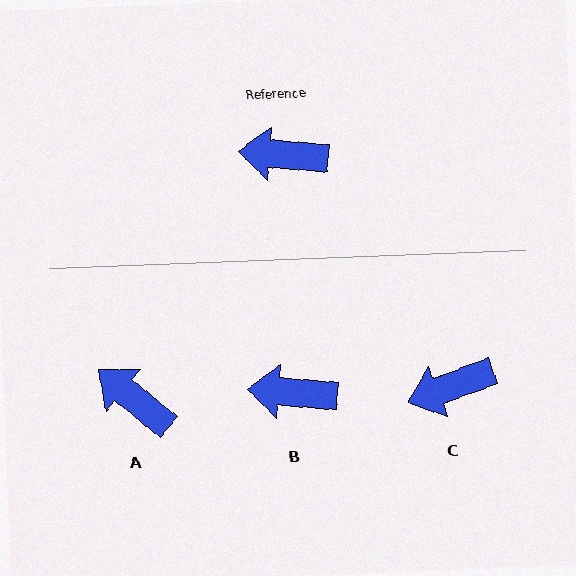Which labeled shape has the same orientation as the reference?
B.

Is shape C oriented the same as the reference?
No, it is off by about 26 degrees.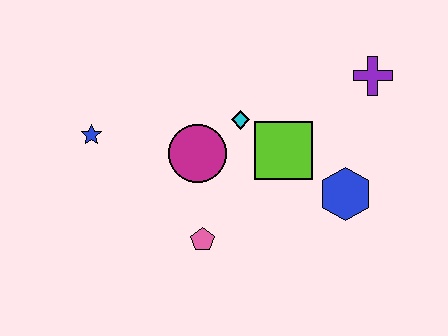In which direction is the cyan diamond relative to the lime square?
The cyan diamond is to the left of the lime square.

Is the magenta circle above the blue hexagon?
Yes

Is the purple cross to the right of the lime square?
Yes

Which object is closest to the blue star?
The magenta circle is closest to the blue star.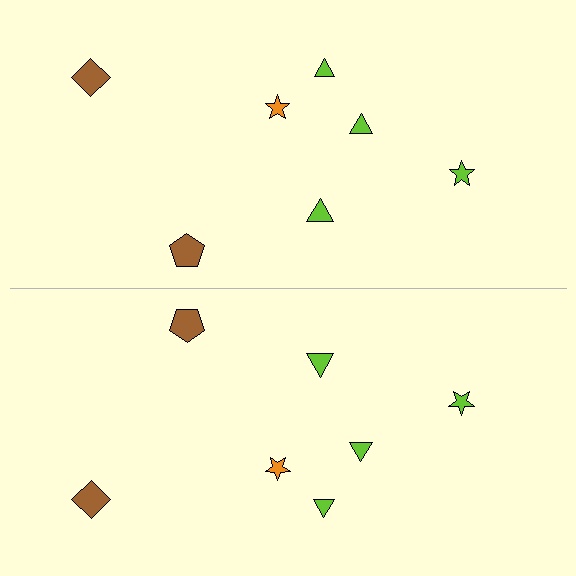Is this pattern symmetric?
Yes, this pattern has bilateral (reflection) symmetry.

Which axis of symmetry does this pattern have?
The pattern has a horizontal axis of symmetry running through the center of the image.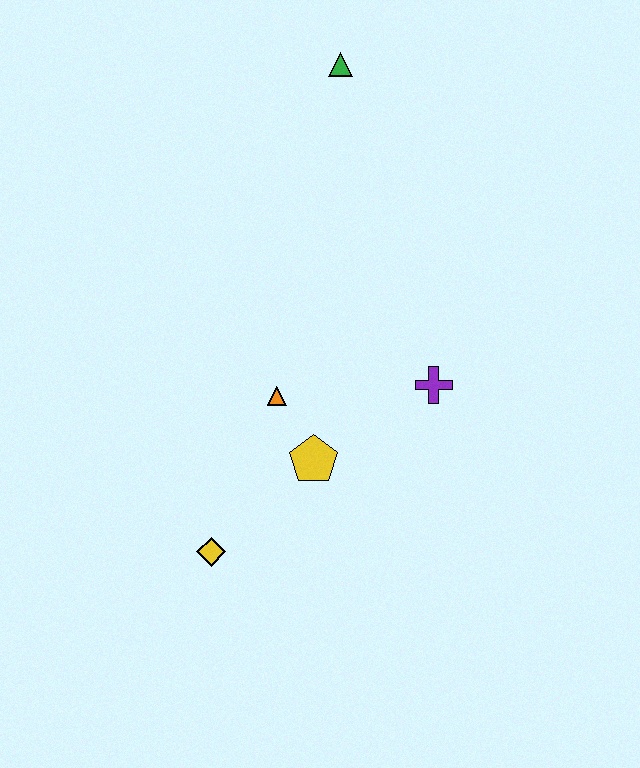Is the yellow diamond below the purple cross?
Yes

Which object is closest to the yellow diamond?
The yellow pentagon is closest to the yellow diamond.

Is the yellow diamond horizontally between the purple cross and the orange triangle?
No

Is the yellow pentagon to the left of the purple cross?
Yes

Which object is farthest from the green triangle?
The yellow diamond is farthest from the green triangle.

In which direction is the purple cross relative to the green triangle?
The purple cross is below the green triangle.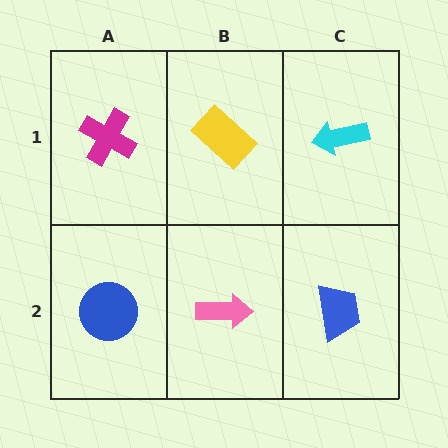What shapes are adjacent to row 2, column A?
A magenta cross (row 1, column A), a pink arrow (row 2, column B).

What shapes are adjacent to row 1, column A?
A blue circle (row 2, column A), a yellow rectangle (row 1, column B).